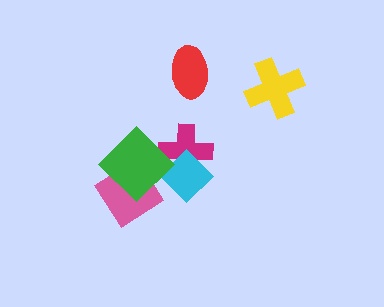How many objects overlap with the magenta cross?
2 objects overlap with the magenta cross.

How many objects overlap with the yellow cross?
0 objects overlap with the yellow cross.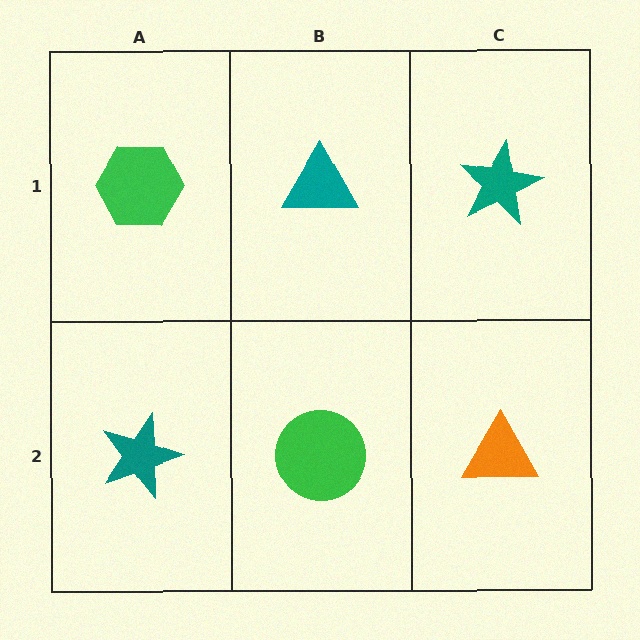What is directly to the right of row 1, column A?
A teal triangle.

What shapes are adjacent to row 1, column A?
A teal star (row 2, column A), a teal triangle (row 1, column B).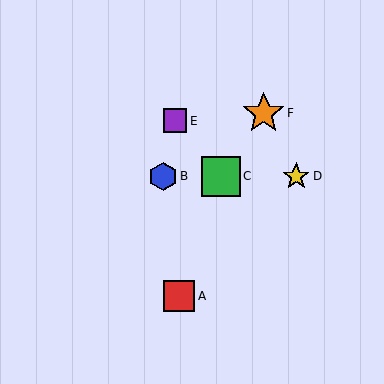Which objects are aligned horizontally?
Objects B, C, D are aligned horizontally.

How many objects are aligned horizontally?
3 objects (B, C, D) are aligned horizontally.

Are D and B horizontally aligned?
Yes, both are at y≈176.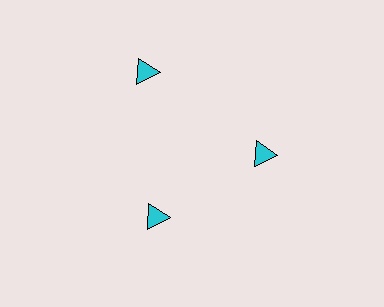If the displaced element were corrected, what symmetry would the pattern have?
It would have 3-fold rotational symmetry — the pattern would map onto itself every 120 degrees.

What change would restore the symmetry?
The symmetry would be restored by moving it inward, back onto the ring so that all 3 triangles sit at equal angles and equal distance from the center.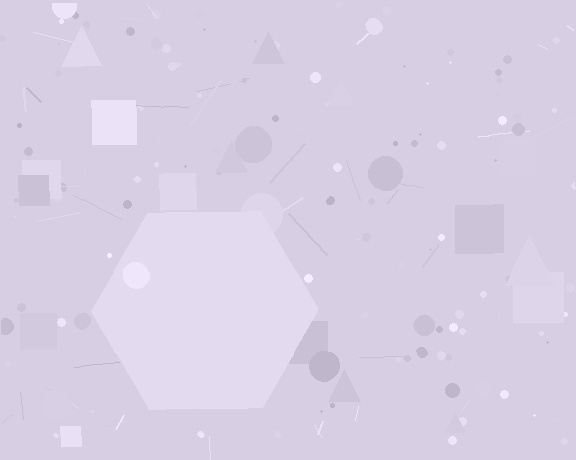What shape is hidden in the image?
A hexagon is hidden in the image.